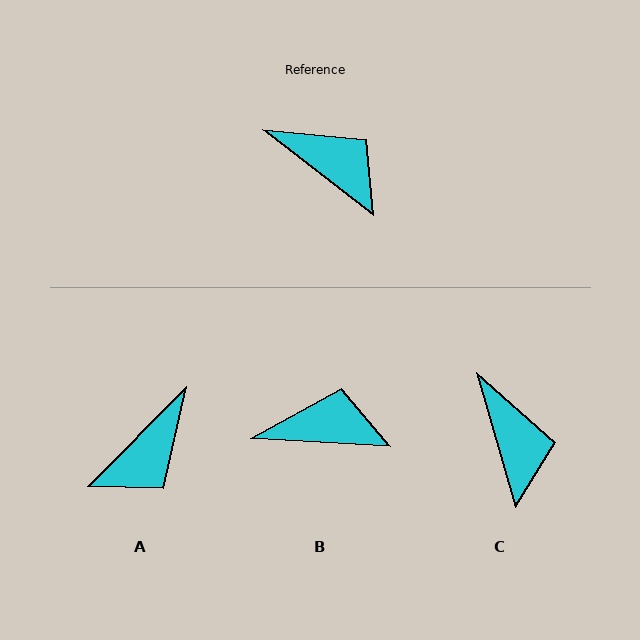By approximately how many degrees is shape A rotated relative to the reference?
Approximately 97 degrees clockwise.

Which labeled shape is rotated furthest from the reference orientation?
A, about 97 degrees away.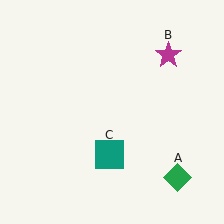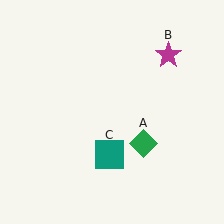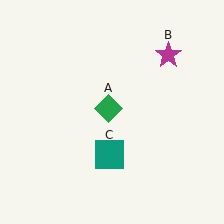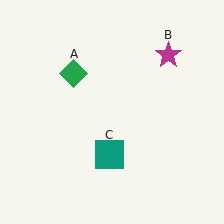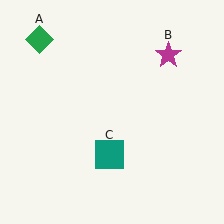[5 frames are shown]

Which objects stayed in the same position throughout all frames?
Magenta star (object B) and teal square (object C) remained stationary.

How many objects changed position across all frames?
1 object changed position: green diamond (object A).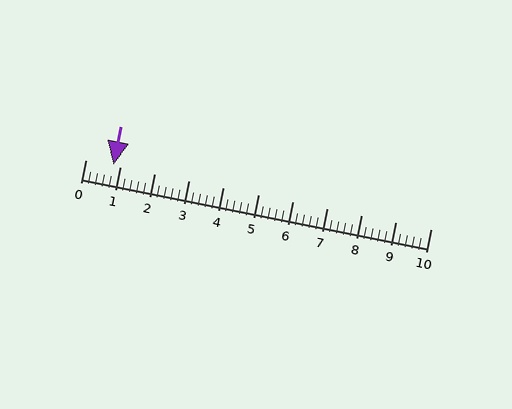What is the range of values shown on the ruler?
The ruler shows values from 0 to 10.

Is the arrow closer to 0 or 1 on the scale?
The arrow is closer to 1.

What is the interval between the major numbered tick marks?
The major tick marks are spaced 1 units apart.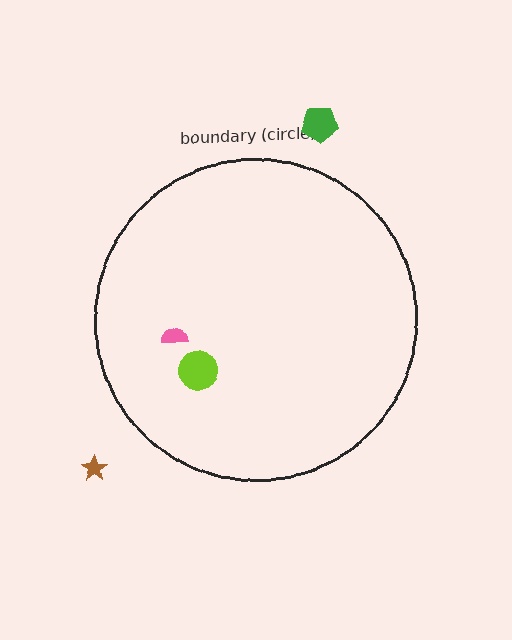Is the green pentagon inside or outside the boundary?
Outside.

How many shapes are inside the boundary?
2 inside, 2 outside.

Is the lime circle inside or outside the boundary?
Inside.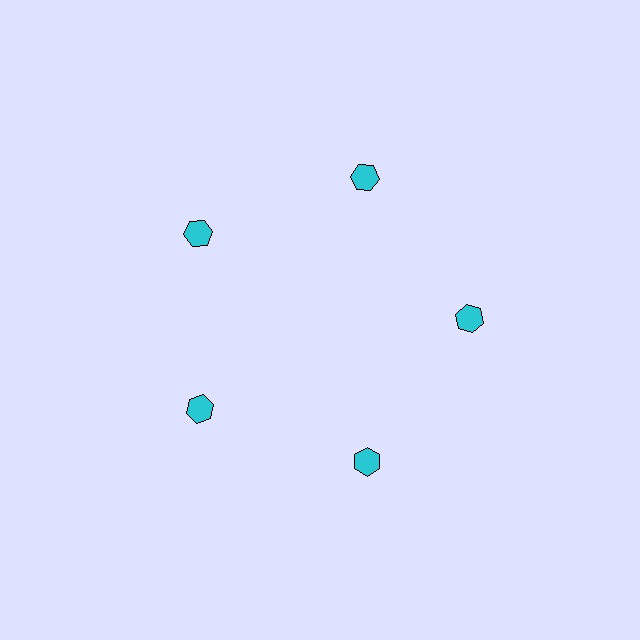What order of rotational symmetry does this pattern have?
This pattern has 5-fold rotational symmetry.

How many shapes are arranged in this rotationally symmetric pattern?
There are 5 shapes, arranged in 5 groups of 1.